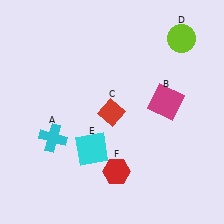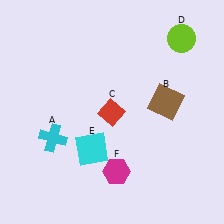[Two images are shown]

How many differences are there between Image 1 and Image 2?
There are 2 differences between the two images.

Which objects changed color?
B changed from magenta to brown. F changed from red to magenta.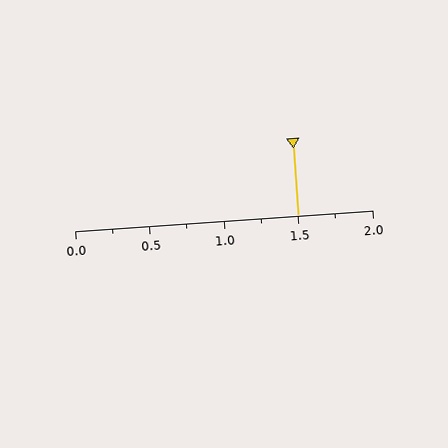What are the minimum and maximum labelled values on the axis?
The axis runs from 0.0 to 2.0.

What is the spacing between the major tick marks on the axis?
The major ticks are spaced 0.5 apart.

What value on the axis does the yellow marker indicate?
The marker indicates approximately 1.5.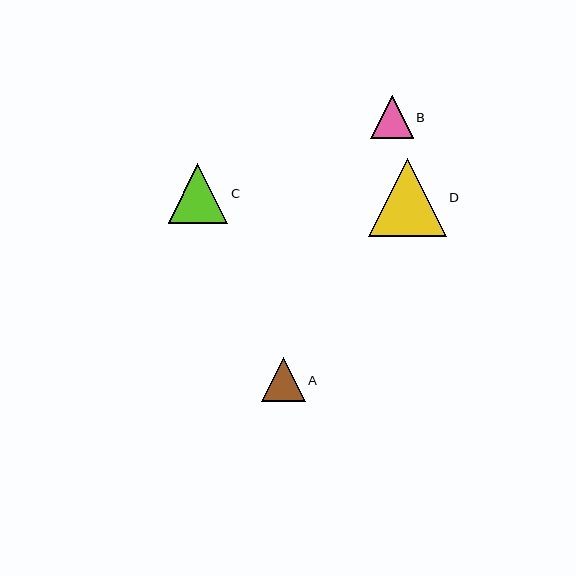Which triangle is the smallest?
Triangle B is the smallest with a size of approximately 43 pixels.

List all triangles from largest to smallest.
From largest to smallest: D, C, A, B.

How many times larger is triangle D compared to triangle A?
Triangle D is approximately 1.8 times the size of triangle A.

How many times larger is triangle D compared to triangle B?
Triangle D is approximately 1.8 times the size of triangle B.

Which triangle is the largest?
Triangle D is the largest with a size of approximately 78 pixels.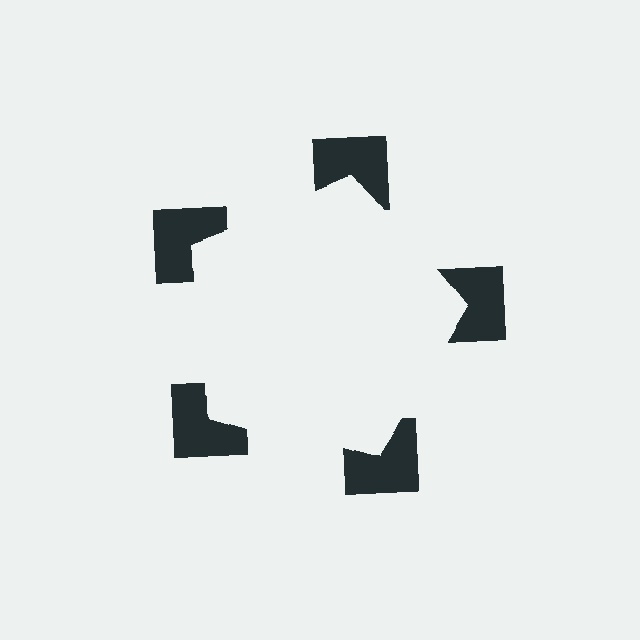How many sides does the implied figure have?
5 sides.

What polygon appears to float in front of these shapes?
An illusory pentagon — its edges are inferred from the aligned wedge cuts in the notched squares, not physically drawn.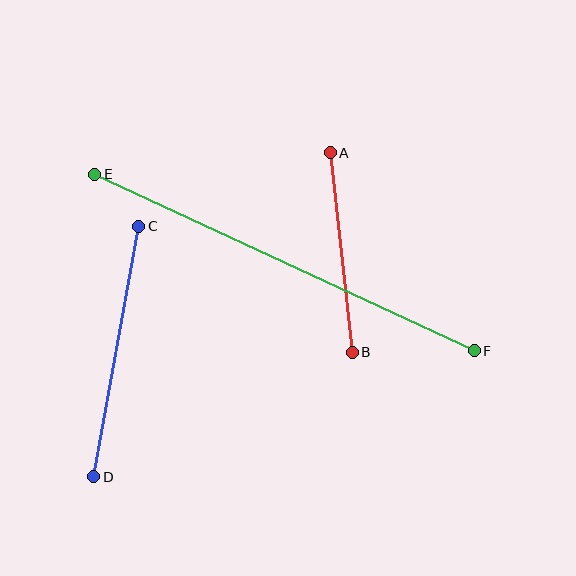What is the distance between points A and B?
The distance is approximately 201 pixels.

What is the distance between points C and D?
The distance is approximately 254 pixels.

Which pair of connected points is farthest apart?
Points E and F are farthest apart.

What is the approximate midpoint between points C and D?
The midpoint is at approximately (116, 351) pixels.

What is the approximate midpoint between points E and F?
The midpoint is at approximately (284, 263) pixels.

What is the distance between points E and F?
The distance is approximately 419 pixels.